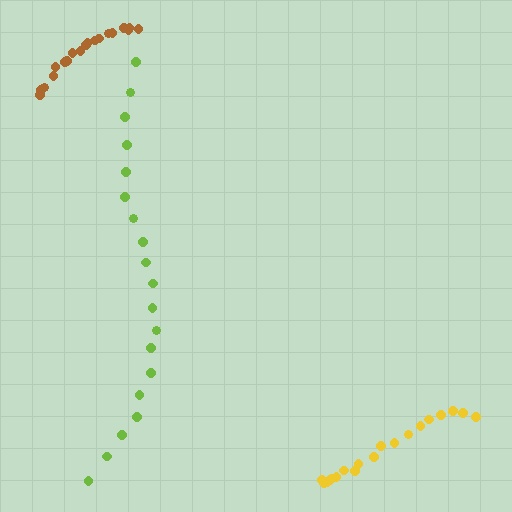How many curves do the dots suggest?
There are 3 distinct paths.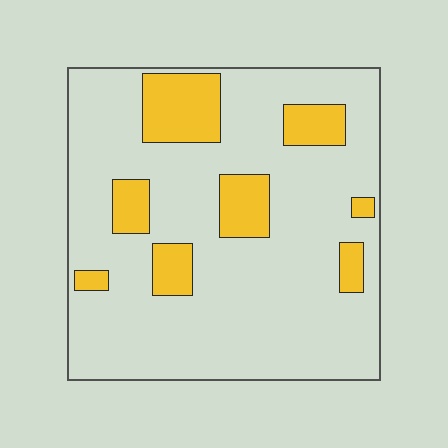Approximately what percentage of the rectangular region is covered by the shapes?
Approximately 20%.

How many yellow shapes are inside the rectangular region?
8.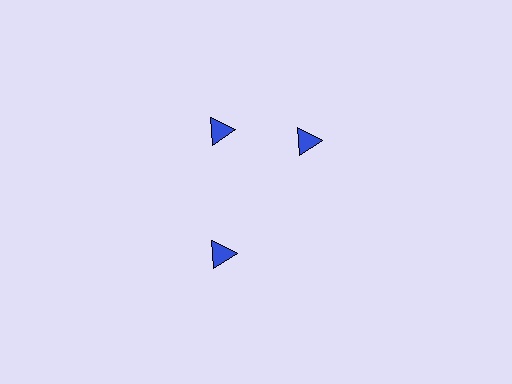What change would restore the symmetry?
The symmetry would be restored by rotating it back into even spacing with its neighbors so that all 3 triangles sit at equal angles and equal distance from the center.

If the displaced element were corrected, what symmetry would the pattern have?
It would have 3-fold rotational symmetry — the pattern would map onto itself every 120 degrees.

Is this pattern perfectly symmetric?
No. The 3 blue triangles are arranged in a ring, but one element near the 3 o'clock position is rotated out of alignment along the ring, breaking the 3-fold rotational symmetry.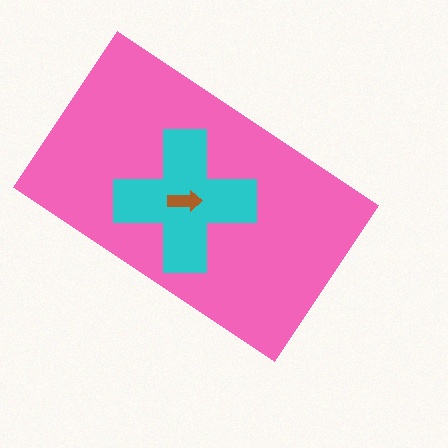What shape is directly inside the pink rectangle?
The cyan cross.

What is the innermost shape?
The brown arrow.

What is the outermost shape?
The pink rectangle.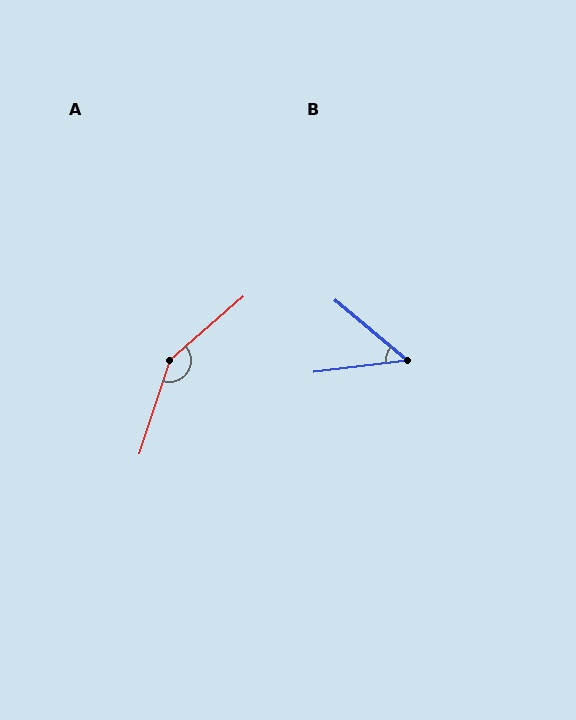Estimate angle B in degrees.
Approximately 47 degrees.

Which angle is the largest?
A, at approximately 149 degrees.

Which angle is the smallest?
B, at approximately 47 degrees.